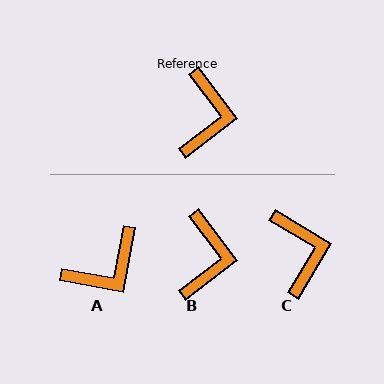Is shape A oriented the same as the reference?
No, it is off by about 47 degrees.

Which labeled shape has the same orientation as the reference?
B.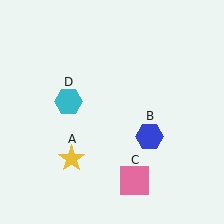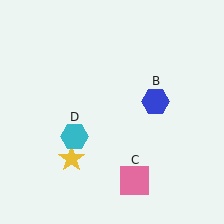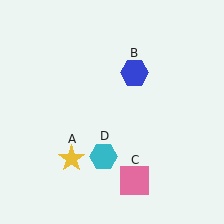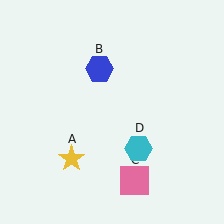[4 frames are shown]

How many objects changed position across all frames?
2 objects changed position: blue hexagon (object B), cyan hexagon (object D).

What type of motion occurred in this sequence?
The blue hexagon (object B), cyan hexagon (object D) rotated counterclockwise around the center of the scene.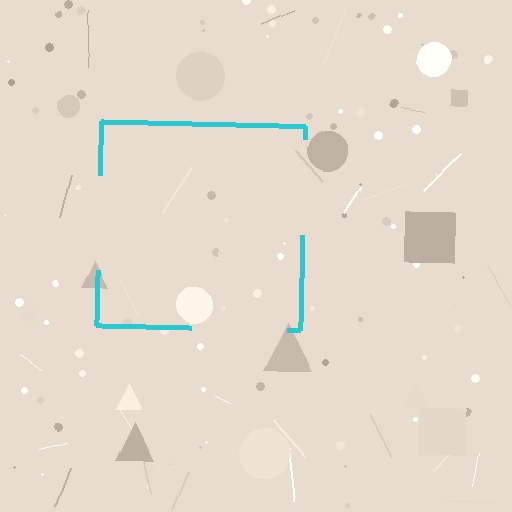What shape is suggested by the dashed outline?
The dashed outline suggests a square.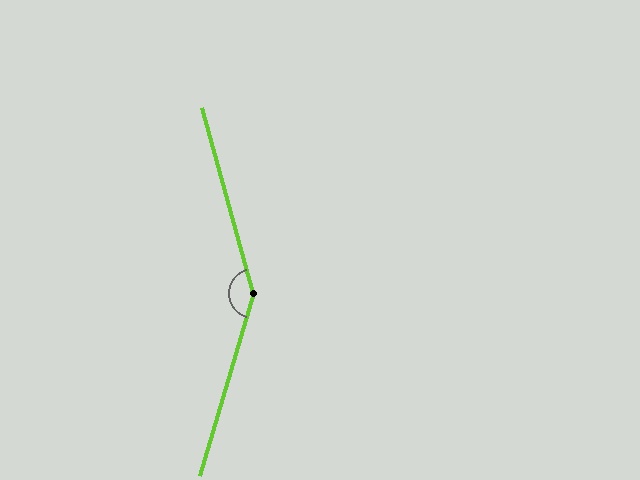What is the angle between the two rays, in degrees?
Approximately 148 degrees.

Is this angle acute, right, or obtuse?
It is obtuse.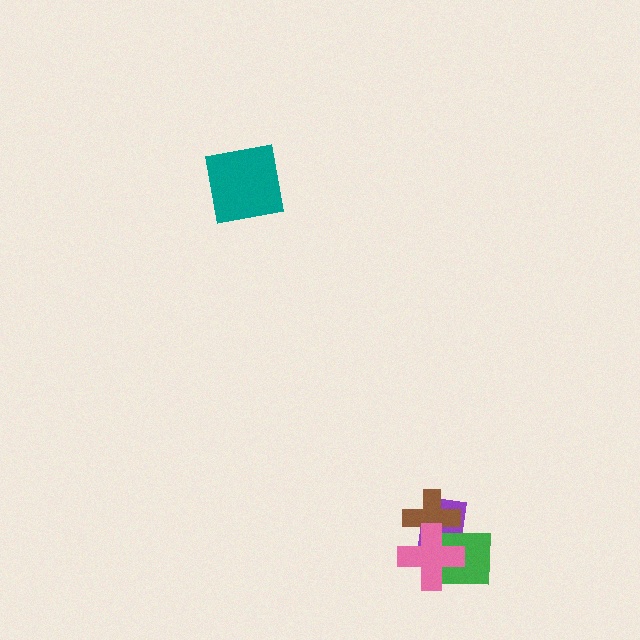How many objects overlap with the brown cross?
3 objects overlap with the brown cross.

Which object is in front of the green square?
The pink cross is in front of the green square.